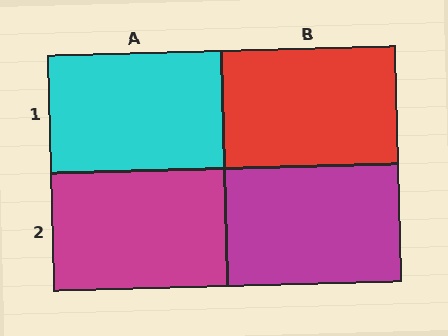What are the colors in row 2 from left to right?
Magenta, magenta.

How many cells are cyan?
1 cell is cyan.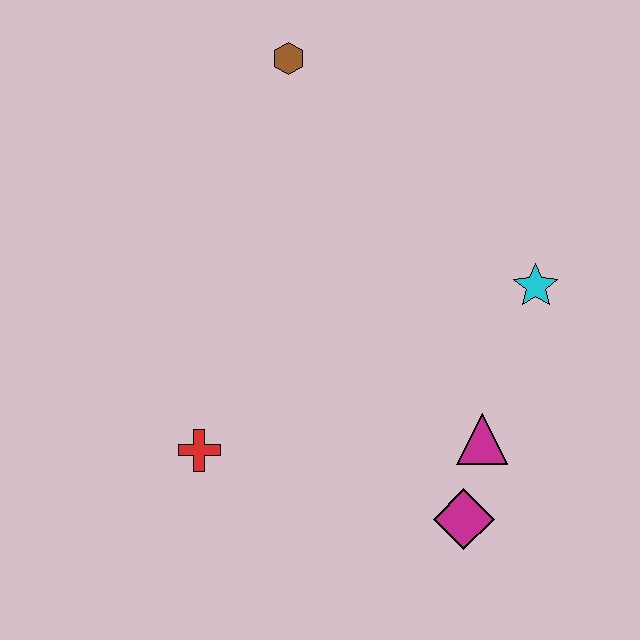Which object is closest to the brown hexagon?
The cyan star is closest to the brown hexagon.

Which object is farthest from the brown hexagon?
The magenta diamond is farthest from the brown hexagon.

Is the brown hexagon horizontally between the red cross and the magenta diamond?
Yes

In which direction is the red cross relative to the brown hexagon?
The red cross is below the brown hexagon.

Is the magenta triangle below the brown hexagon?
Yes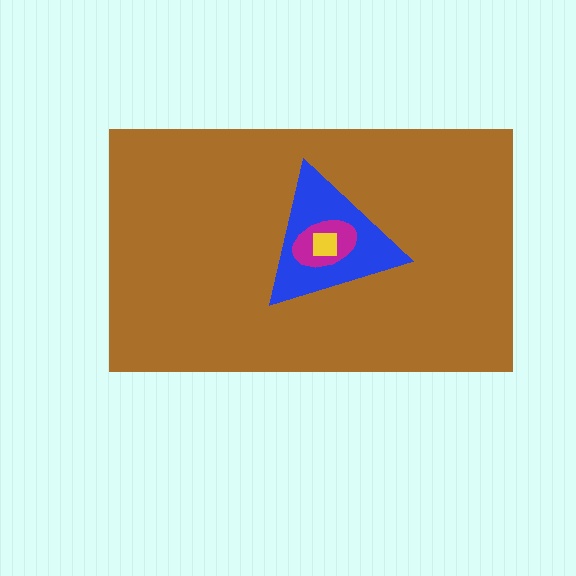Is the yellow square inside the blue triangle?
Yes.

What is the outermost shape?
The brown rectangle.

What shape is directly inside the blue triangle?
The magenta ellipse.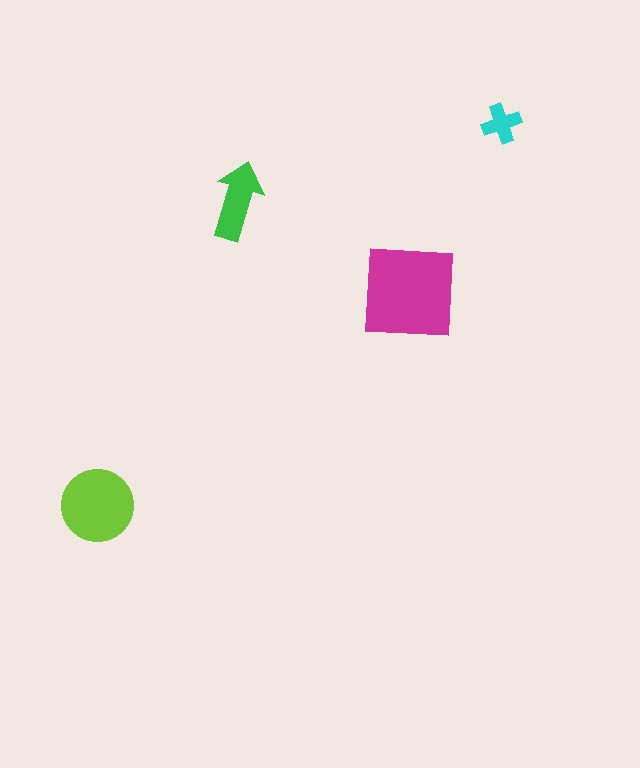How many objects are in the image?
There are 4 objects in the image.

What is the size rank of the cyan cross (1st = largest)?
4th.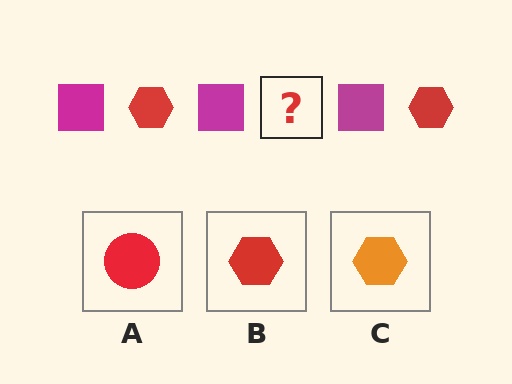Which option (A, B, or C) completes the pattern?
B.